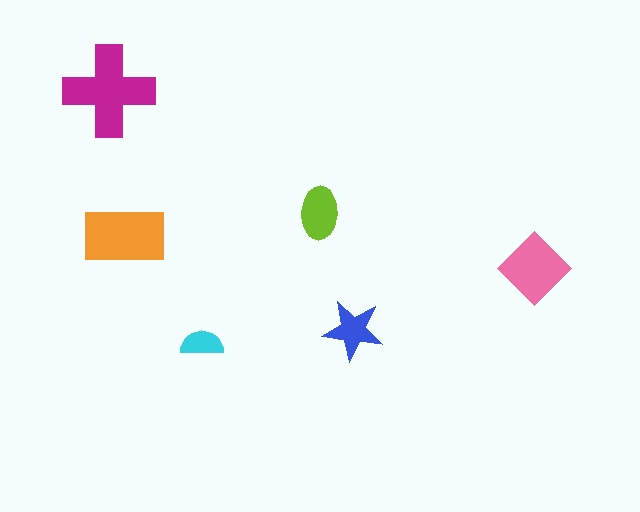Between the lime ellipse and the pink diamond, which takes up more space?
The pink diamond.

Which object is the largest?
The magenta cross.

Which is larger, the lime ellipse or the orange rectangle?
The orange rectangle.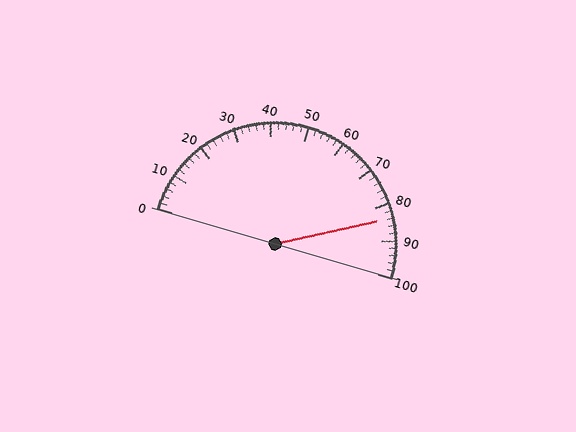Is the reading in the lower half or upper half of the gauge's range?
The reading is in the upper half of the range (0 to 100).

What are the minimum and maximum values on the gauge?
The gauge ranges from 0 to 100.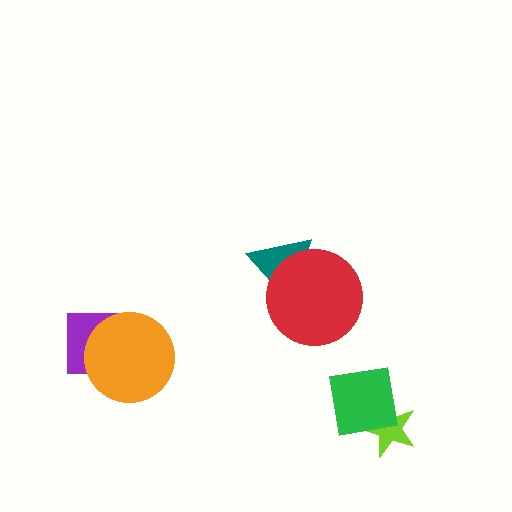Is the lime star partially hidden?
Yes, it is partially covered by another shape.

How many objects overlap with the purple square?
1 object overlaps with the purple square.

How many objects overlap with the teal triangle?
1 object overlaps with the teal triangle.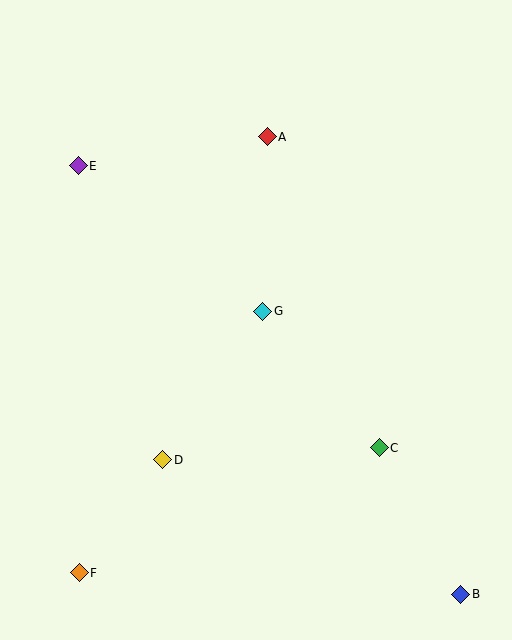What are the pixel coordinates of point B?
Point B is at (461, 594).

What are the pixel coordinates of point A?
Point A is at (267, 137).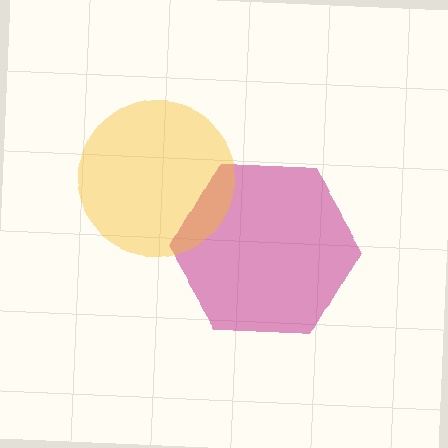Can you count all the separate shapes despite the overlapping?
Yes, there are 2 separate shapes.